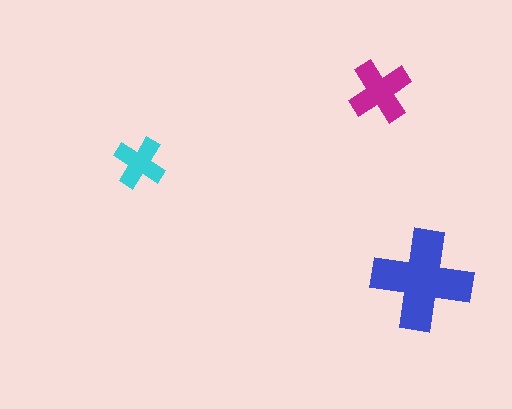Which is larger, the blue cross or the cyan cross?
The blue one.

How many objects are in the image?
There are 3 objects in the image.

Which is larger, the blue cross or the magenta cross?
The blue one.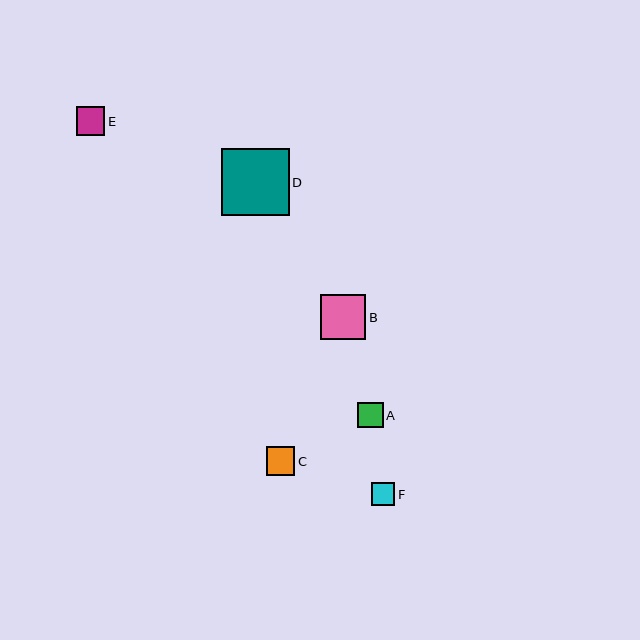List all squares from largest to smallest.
From largest to smallest: D, B, E, C, A, F.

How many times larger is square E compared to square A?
Square E is approximately 1.1 times the size of square A.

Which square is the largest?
Square D is the largest with a size of approximately 68 pixels.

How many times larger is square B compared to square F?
Square B is approximately 2.0 times the size of square F.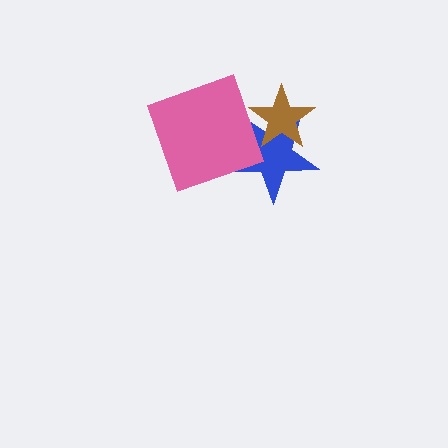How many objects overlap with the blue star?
2 objects overlap with the blue star.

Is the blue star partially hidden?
Yes, it is partially covered by another shape.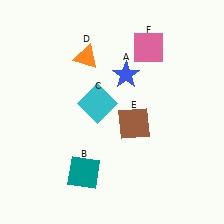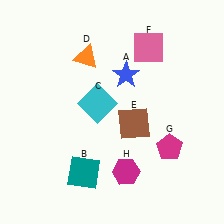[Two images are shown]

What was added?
A magenta pentagon (G), a magenta hexagon (H) were added in Image 2.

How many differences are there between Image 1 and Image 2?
There are 2 differences between the two images.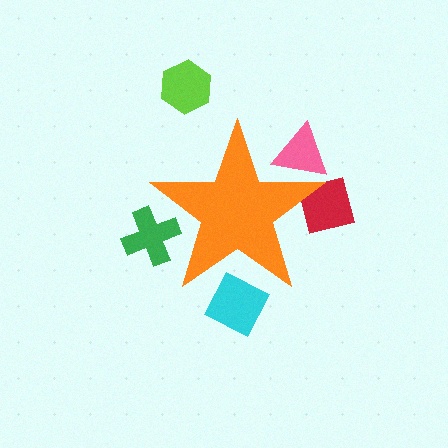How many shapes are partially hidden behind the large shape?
4 shapes are partially hidden.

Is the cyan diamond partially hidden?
Yes, the cyan diamond is partially hidden behind the orange star.